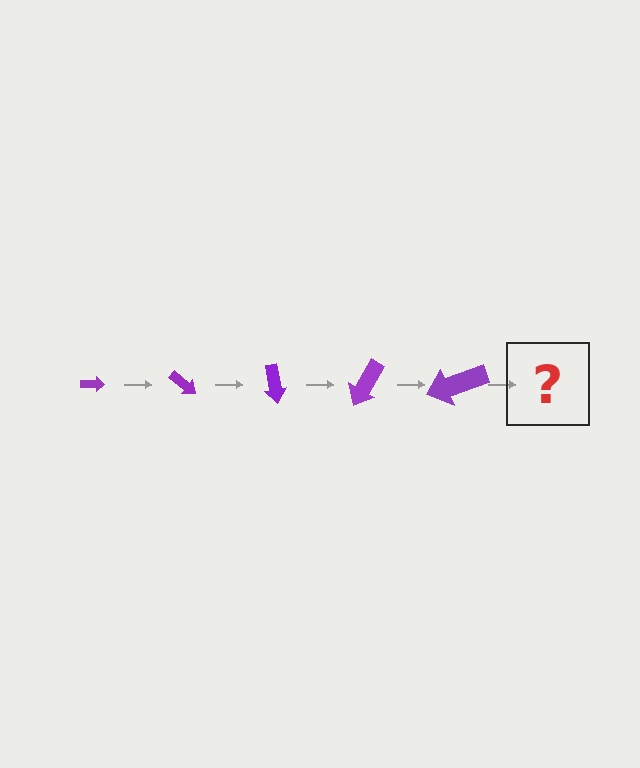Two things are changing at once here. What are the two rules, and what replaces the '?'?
The two rules are that the arrow grows larger each step and it rotates 40 degrees each step. The '?' should be an arrow, larger than the previous one and rotated 200 degrees from the start.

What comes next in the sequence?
The next element should be an arrow, larger than the previous one and rotated 200 degrees from the start.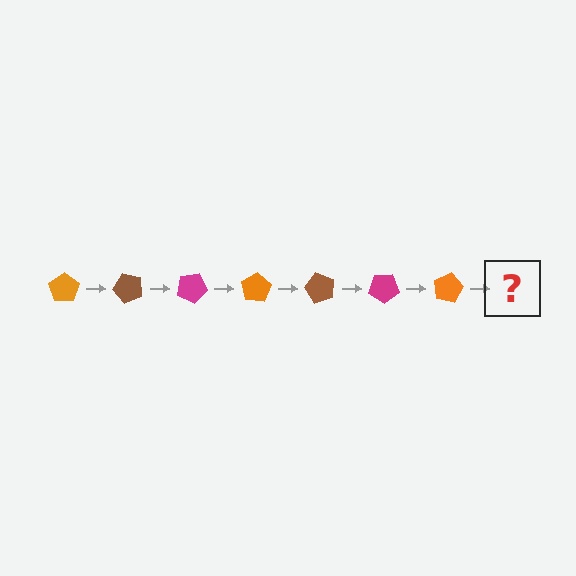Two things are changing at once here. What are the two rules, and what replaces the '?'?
The two rules are that it rotates 50 degrees each step and the color cycles through orange, brown, and magenta. The '?' should be a brown pentagon, rotated 350 degrees from the start.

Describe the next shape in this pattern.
It should be a brown pentagon, rotated 350 degrees from the start.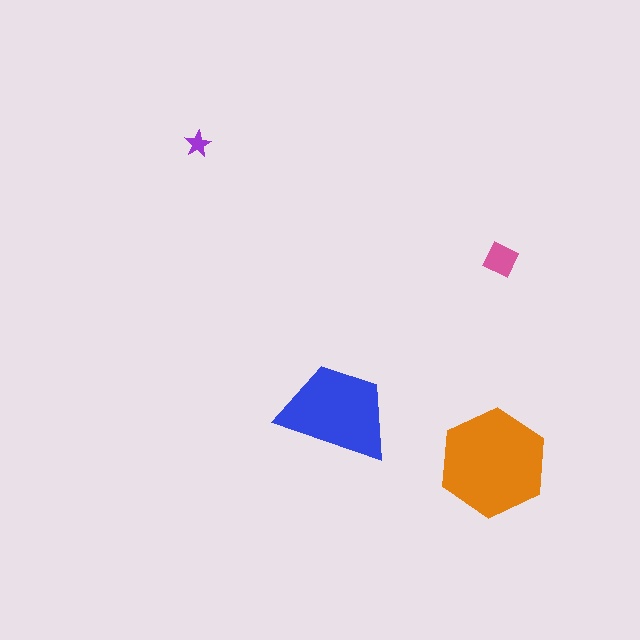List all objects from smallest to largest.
The purple star, the pink square, the blue trapezoid, the orange hexagon.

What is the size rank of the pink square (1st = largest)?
3rd.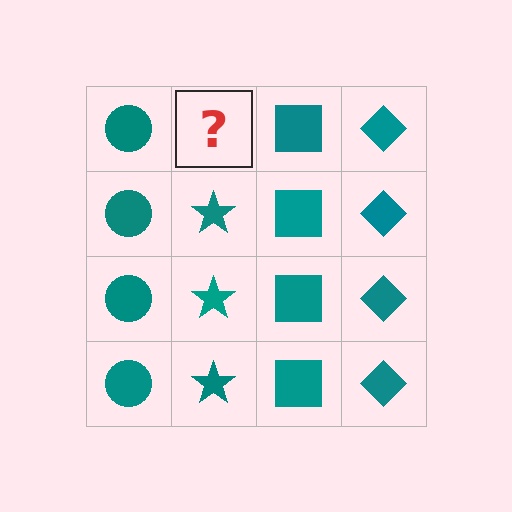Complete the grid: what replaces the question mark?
The question mark should be replaced with a teal star.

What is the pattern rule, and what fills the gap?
The rule is that each column has a consistent shape. The gap should be filled with a teal star.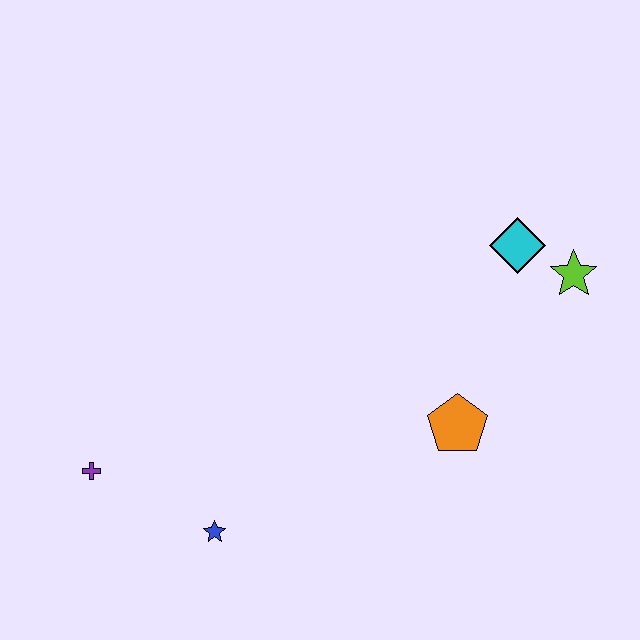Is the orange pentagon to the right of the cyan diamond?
No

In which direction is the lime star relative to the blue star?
The lime star is to the right of the blue star.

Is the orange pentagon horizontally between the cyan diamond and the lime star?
No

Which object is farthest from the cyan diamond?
The purple cross is farthest from the cyan diamond.